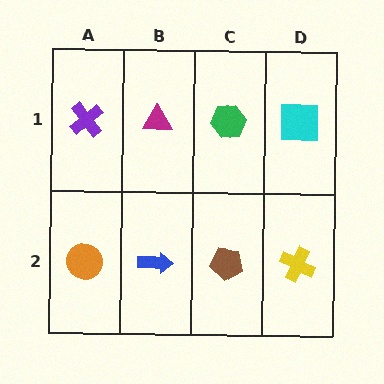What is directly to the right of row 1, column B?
A green hexagon.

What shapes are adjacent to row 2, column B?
A magenta triangle (row 1, column B), an orange circle (row 2, column A), a brown pentagon (row 2, column C).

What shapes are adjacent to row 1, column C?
A brown pentagon (row 2, column C), a magenta triangle (row 1, column B), a cyan square (row 1, column D).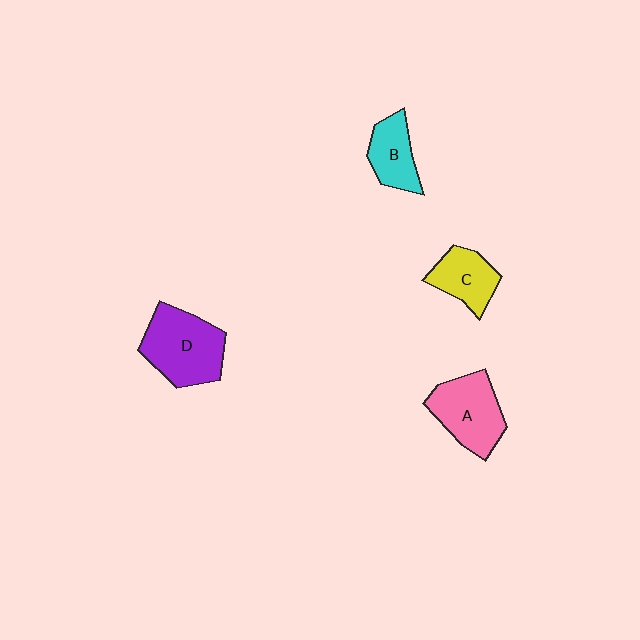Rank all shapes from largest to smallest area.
From largest to smallest: D (purple), A (pink), C (yellow), B (cyan).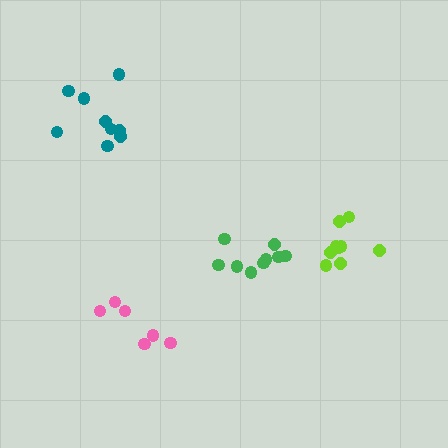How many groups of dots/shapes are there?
There are 4 groups.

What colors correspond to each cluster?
The clusters are colored: pink, lime, green, teal.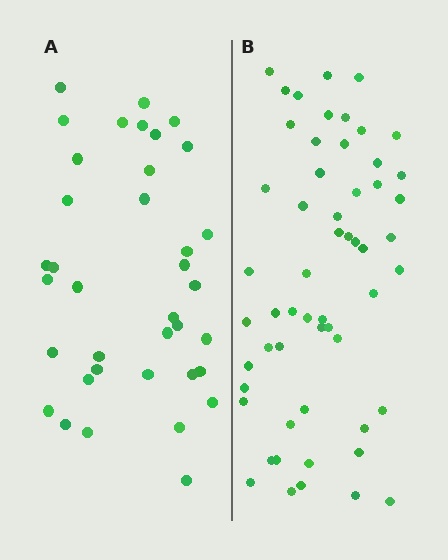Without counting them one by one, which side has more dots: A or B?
Region B (the right region) has more dots.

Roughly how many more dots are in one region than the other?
Region B has approximately 20 more dots than region A.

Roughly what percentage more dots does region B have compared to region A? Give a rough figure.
About 50% more.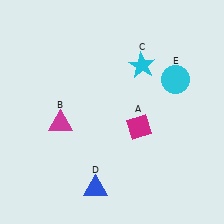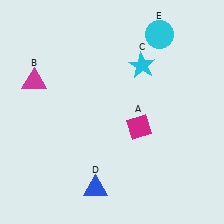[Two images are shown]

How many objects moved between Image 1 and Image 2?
2 objects moved between the two images.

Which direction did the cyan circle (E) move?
The cyan circle (E) moved up.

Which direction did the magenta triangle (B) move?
The magenta triangle (B) moved up.